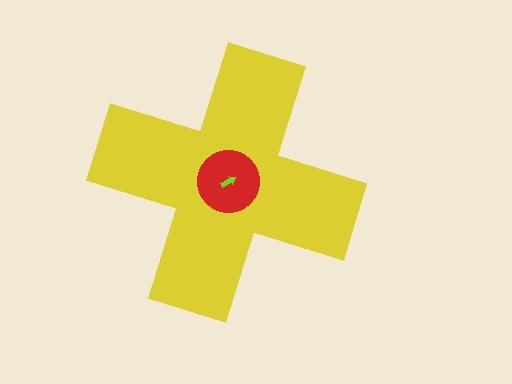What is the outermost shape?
The yellow cross.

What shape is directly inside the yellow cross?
The red circle.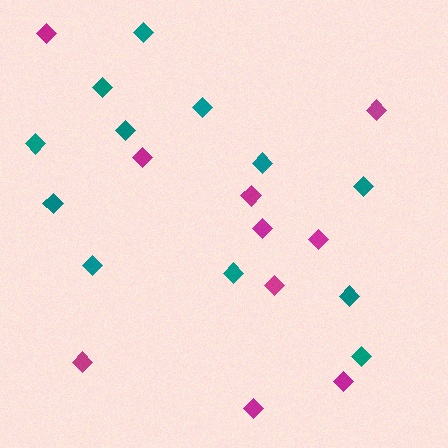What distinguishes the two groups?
There are 2 groups: one group of magenta diamonds (10) and one group of teal diamonds (12).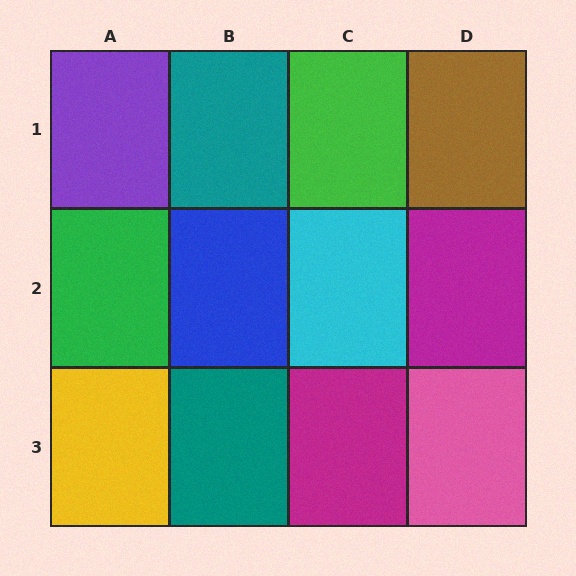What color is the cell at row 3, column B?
Teal.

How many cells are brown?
1 cell is brown.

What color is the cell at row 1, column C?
Green.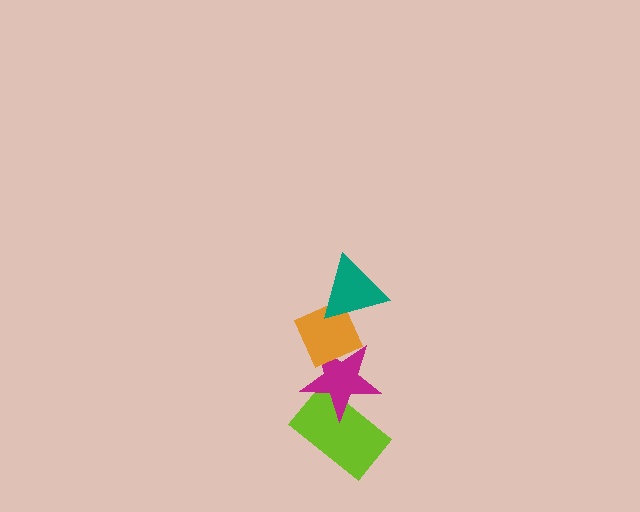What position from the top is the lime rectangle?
The lime rectangle is 4th from the top.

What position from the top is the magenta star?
The magenta star is 3rd from the top.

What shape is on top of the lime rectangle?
The magenta star is on top of the lime rectangle.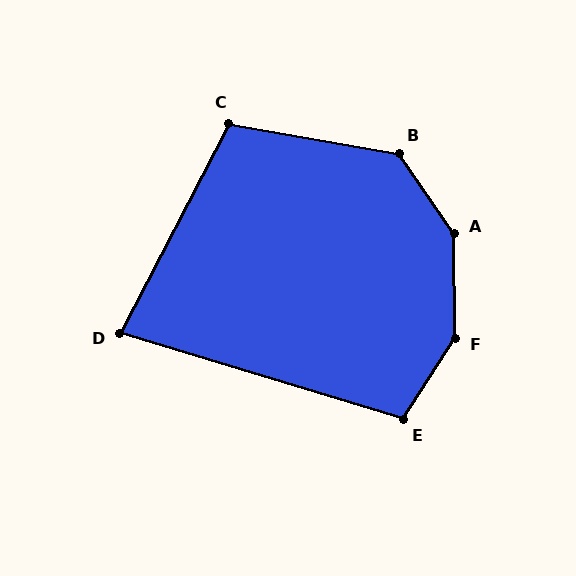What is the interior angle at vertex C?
Approximately 108 degrees (obtuse).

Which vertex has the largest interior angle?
F, at approximately 147 degrees.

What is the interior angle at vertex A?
Approximately 146 degrees (obtuse).